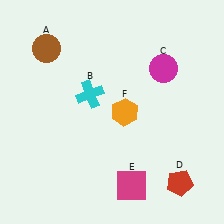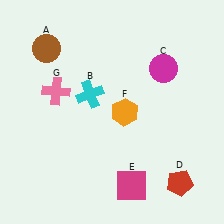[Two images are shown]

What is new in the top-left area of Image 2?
A pink cross (G) was added in the top-left area of Image 2.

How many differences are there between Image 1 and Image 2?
There is 1 difference between the two images.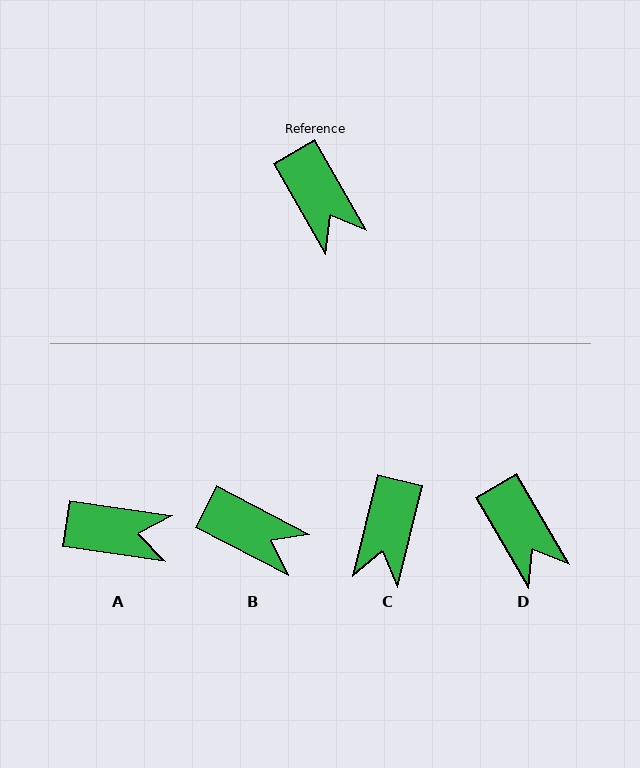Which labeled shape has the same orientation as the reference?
D.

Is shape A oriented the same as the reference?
No, it is off by about 52 degrees.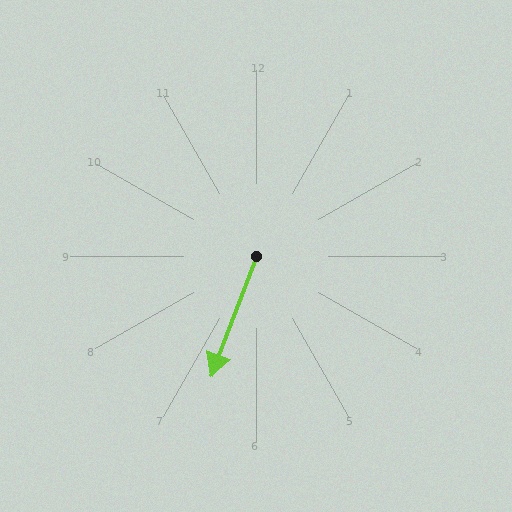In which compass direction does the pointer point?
South.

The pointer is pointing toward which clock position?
Roughly 7 o'clock.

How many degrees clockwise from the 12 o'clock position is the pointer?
Approximately 201 degrees.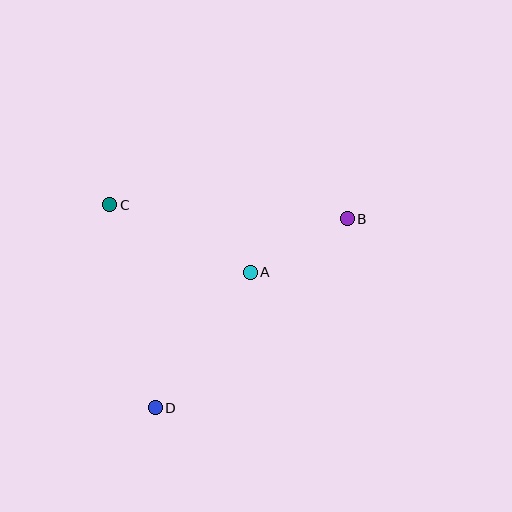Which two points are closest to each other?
Points A and B are closest to each other.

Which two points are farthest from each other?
Points B and D are farthest from each other.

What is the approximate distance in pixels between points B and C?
The distance between B and C is approximately 238 pixels.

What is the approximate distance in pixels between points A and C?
The distance between A and C is approximately 156 pixels.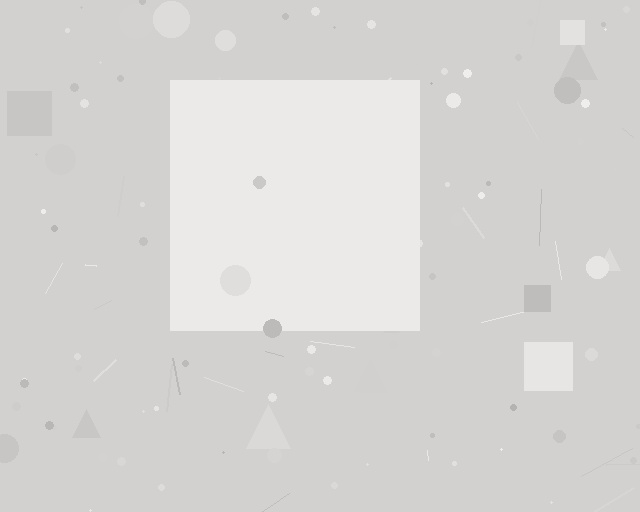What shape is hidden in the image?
A square is hidden in the image.